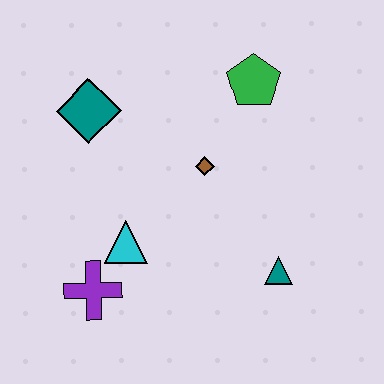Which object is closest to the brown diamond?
The green pentagon is closest to the brown diamond.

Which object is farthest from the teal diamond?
The teal triangle is farthest from the teal diamond.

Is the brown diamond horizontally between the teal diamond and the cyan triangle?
No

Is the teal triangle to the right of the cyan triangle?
Yes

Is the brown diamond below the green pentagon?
Yes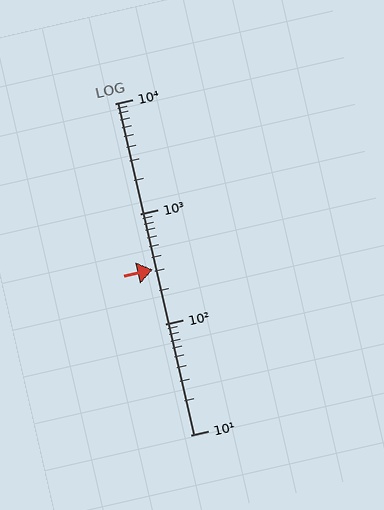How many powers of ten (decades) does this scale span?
The scale spans 3 decades, from 10 to 10000.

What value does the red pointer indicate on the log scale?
The pointer indicates approximately 310.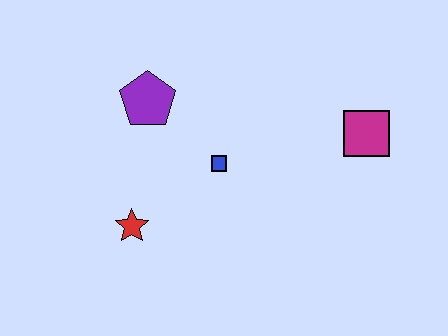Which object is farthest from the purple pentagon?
The magenta square is farthest from the purple pentagon.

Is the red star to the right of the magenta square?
No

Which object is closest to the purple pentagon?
The blue square is closest to the purple pentagon.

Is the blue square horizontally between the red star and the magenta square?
Yes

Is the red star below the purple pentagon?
Yes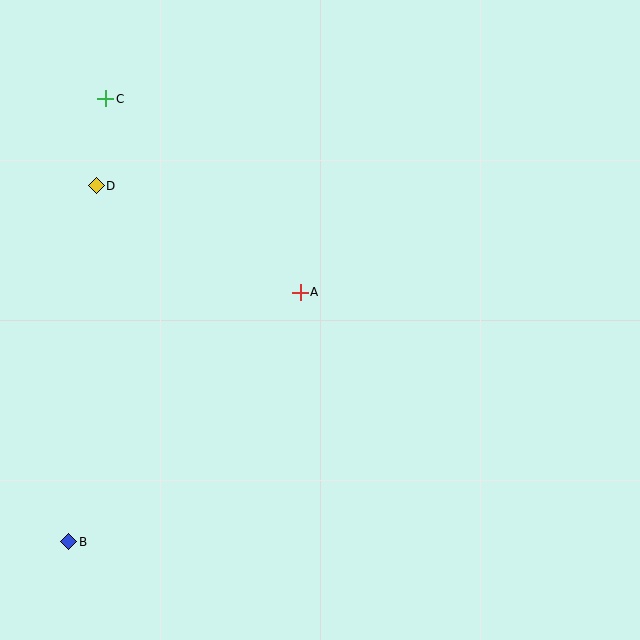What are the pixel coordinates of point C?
Point C is at (106, 99).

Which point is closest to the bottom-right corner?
Point A is closest to the bottom-right corner.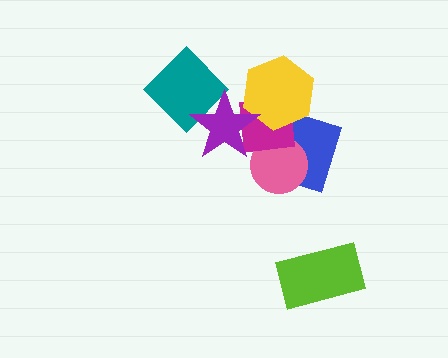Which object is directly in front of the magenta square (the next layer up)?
The yellow hexagon is directly in front of the magenta square.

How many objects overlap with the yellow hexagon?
3 objects overlap with the yellow hexagon.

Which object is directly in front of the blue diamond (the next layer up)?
The pink circle is directly in front of the blue diamond.